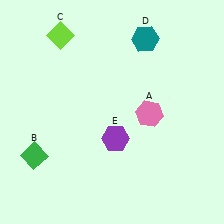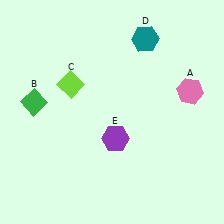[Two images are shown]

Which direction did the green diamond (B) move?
The green diamond (B) moved up.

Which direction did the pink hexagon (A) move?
The pink hexagon (A) moved right.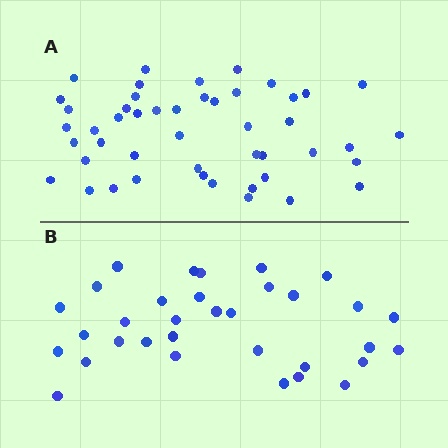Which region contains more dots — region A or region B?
Region A (the top region) has more dots.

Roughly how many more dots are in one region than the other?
Region A has approximately 15 more dots than region B.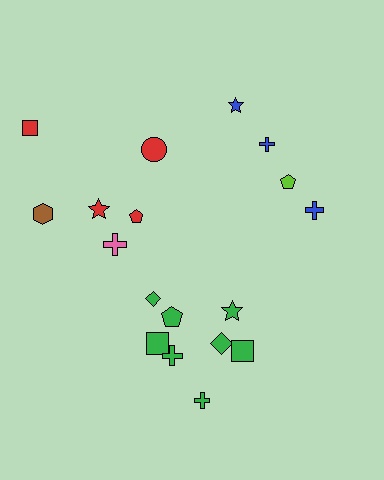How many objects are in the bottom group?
There are 8 objects.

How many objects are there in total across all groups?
There are 18 objects.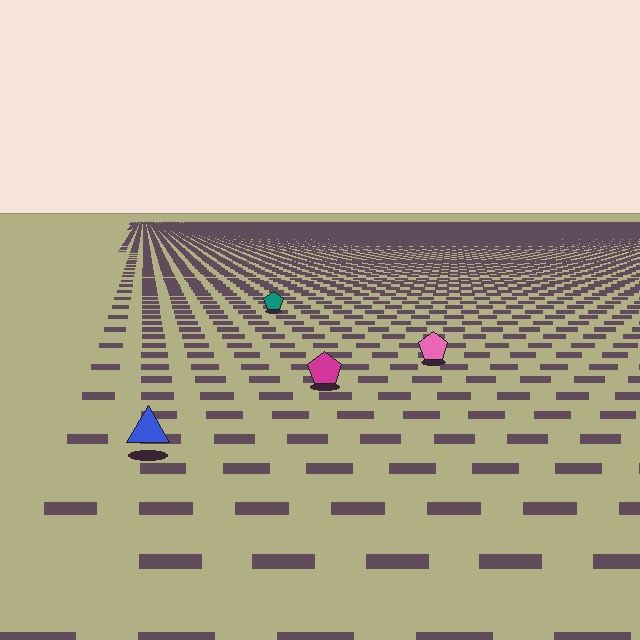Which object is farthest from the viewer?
The teal pentagon is farthest from the viewer. It appears smaller and the ground texture around it is denser.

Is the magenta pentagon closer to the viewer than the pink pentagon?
Yes. The magenta pentagon is closer — you can tell from the texture gradient: the ground texture is coarser near it.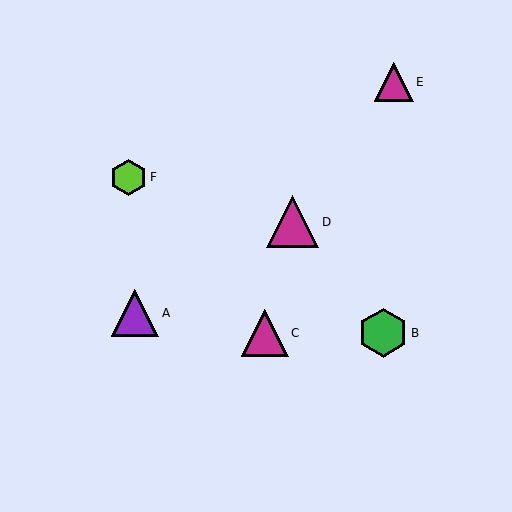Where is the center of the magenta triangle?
The center of the magenta triangle is at (394, 82).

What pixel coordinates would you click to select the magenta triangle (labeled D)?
Click at (293, 222) to select the magenta triangle D.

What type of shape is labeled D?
Shape D is a magenta triangle.